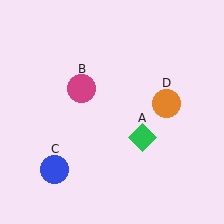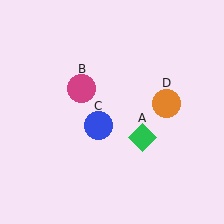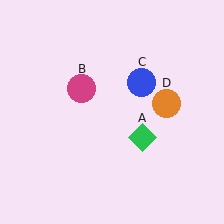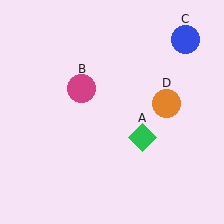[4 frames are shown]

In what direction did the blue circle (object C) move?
The blue circle (object C) moved up and to the right.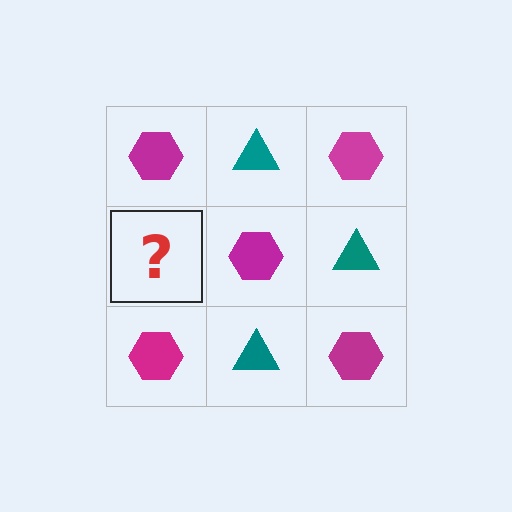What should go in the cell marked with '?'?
The missing cell should contain a teal triangle.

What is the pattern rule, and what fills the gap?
The rule is that it alternates magenta hexagon and teal triangle in a checkerboard pattern. The gap should be filled with a teal triangle.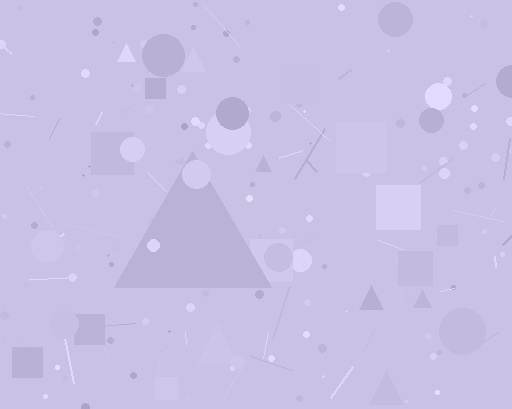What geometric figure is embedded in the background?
A triangle is embedded in the background.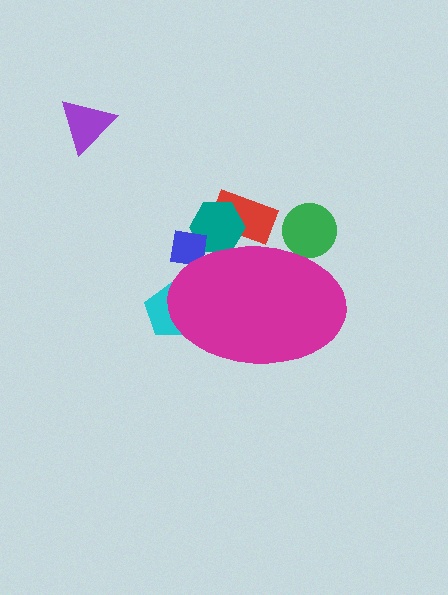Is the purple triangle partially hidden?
No, the purple triangle is fully visible.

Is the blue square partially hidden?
Yes, the blue square is partially hidden behind the magenta ellipse.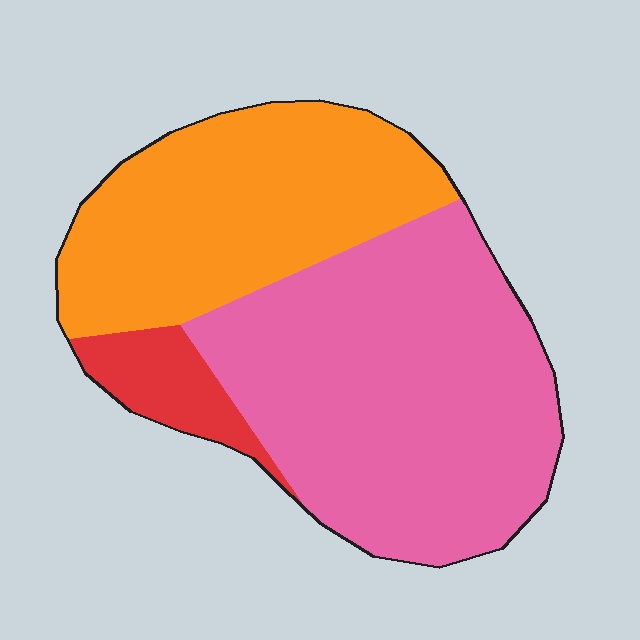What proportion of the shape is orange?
Orange covers 37% of the shape.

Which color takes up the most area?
Pink, at roughly 55%.